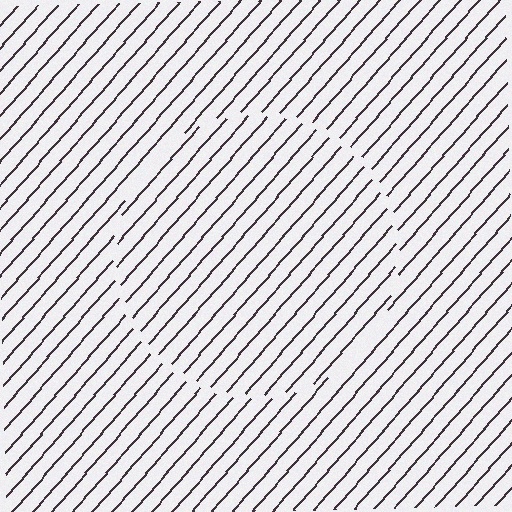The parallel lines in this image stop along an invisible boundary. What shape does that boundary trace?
An illusory circle. The interior of the shape contains the same grating, shifted by half a period — the contour is defined by the phase discontinuity where line-ends from the inner and outer gratings abut.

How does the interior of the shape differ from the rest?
The interior of the shape contains the same grating, shifted by half a period — the contour is defined by the phase discontinuity where line-ends from the inner and outer gratings abut.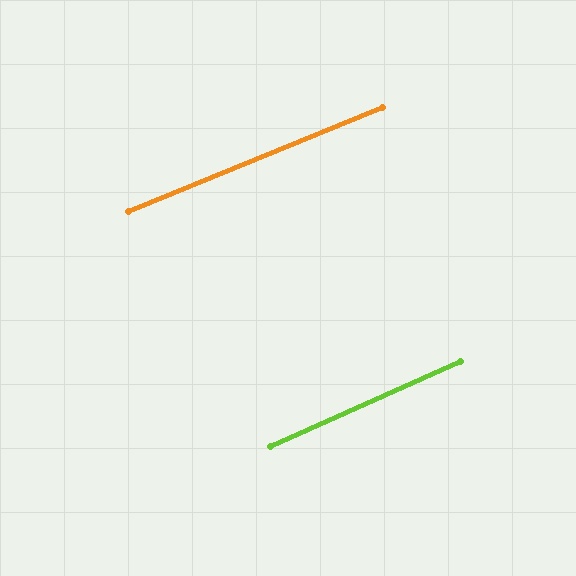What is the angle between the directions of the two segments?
Approximately 2 degrees.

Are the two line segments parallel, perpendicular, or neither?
Parallel — their directions differ by only 1.9°.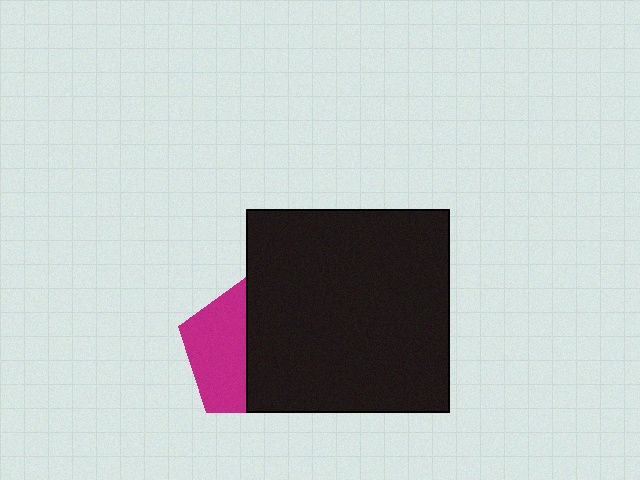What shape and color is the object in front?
The object in front is a black square.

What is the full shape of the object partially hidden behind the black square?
The partially hidden object is a magenta pentagon.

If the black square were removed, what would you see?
You would see the complete magenta pentagon.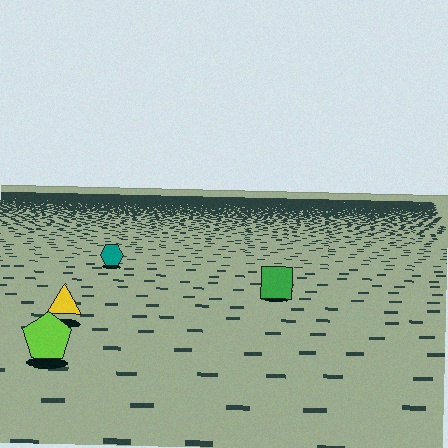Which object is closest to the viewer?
The lime pentagon is closest. The texture marks near it are larger and more spread out.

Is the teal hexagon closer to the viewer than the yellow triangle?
No. The yellow triangle is closer — you can tell from the texture gradient: the ground texture is coarser near it.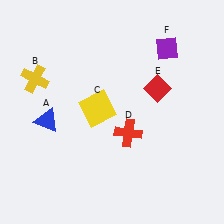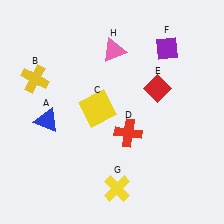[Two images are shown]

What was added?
A yellow cross (G), a pink triangle (H) were added in Image 2.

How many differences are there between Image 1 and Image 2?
There are 2 differences between the two images.